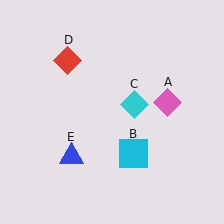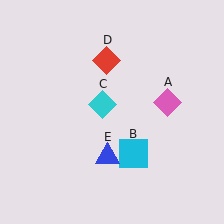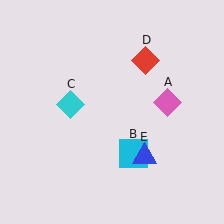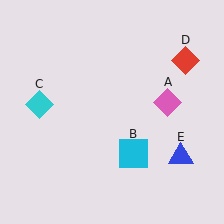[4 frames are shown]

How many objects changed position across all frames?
3 objects changed position: cyan diamond (object C), red diamond (object D), blue triangle (object E).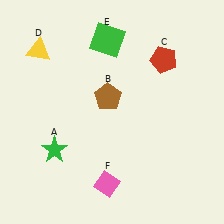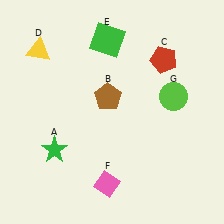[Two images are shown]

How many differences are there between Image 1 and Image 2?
There is 1 difference between the two images.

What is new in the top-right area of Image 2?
A lime circle (G) was added in the top-right area of Image 2.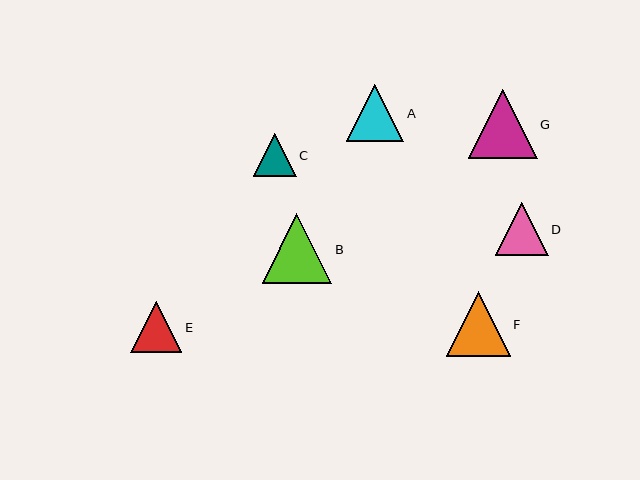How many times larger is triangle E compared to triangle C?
Triangle E is approximately 1.2 times the size of triangle C.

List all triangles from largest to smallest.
From largest to smallest: B, G, F, A, D, E, C.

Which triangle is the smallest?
Triangle C is the smallest with a size of approximately 43 pixels.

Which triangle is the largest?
Triangle B is the largest with a size of approximately 70 pixels.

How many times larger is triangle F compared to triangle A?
Triangle F is approximately 1.1 times the size of triangle A.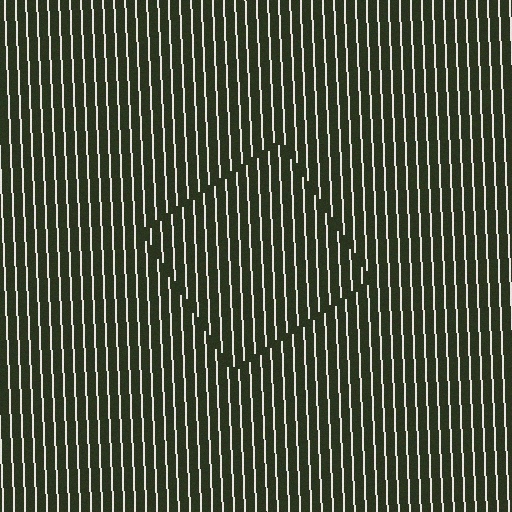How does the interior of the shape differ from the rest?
The interior of the shape contains the same grating, shifted by half a period — the contour is defined by the phase discontinuity where line-ends from the inner and outer gratings abut.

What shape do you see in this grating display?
An illusory square. The interior of the shape contains the same grating, shifted by half a period — the contour is defined by the phase discontinuity where line-ends from the inner and outer gratings abut.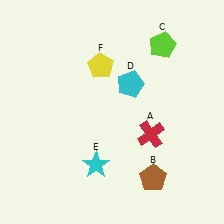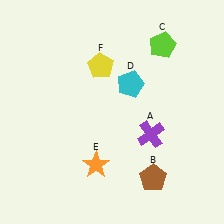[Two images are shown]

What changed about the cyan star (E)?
In Image 1, E is cyan. In Image 2, it changed to orange.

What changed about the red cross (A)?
In Image 1, A is red. In Image 2, it changed to purple.